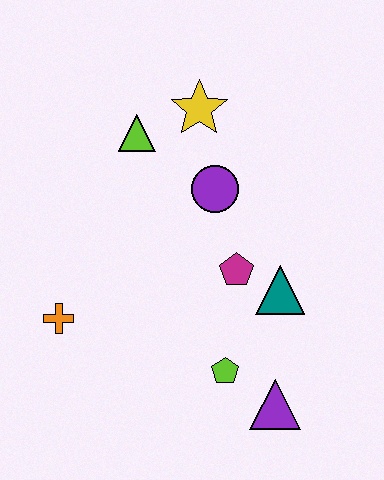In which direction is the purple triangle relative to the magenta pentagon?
The purple triangle is below the magenta pentagon.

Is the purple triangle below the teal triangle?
Yes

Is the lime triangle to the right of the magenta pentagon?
No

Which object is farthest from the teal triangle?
The orange cross is farthest from the teal triangle.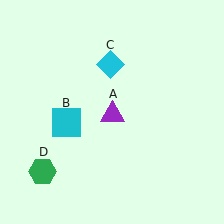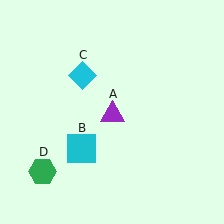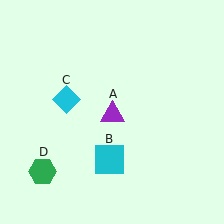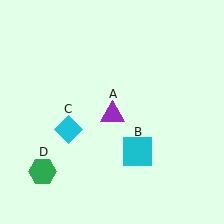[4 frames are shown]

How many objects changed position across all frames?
2 objects changed position: cyan square (object B), cyan diamond (object C).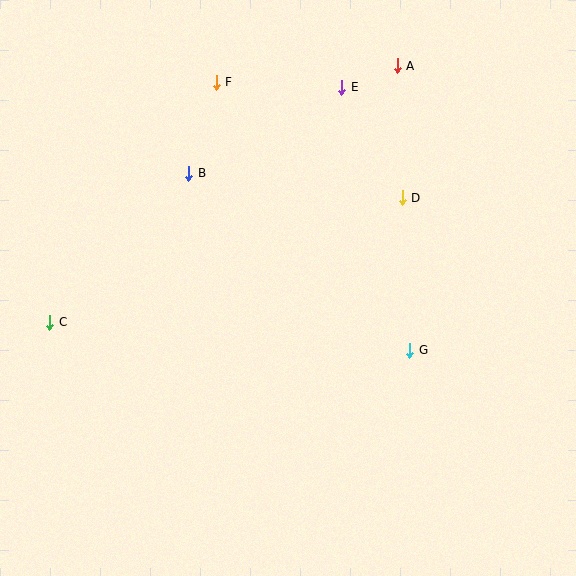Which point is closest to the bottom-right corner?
Point G is closest to the bottom-right corner.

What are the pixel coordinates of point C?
Point C is at (50, 322).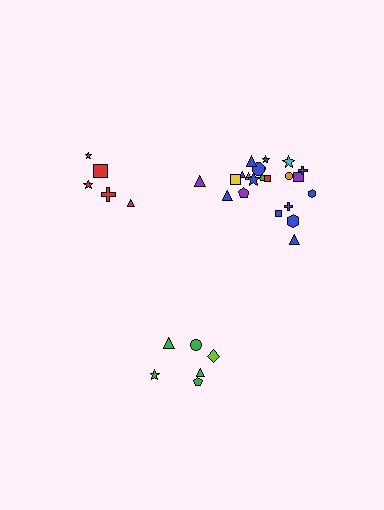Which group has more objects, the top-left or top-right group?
The top-right group.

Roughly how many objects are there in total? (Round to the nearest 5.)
Roughly 35 objects in total.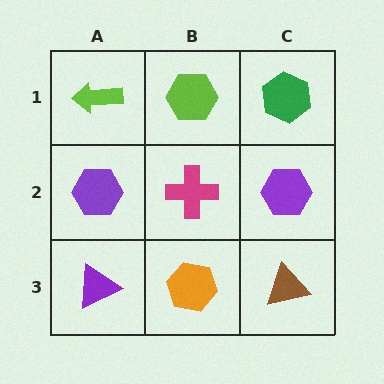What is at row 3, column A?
A purple triangle.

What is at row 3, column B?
An orange hexagon.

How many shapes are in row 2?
3 shapes.